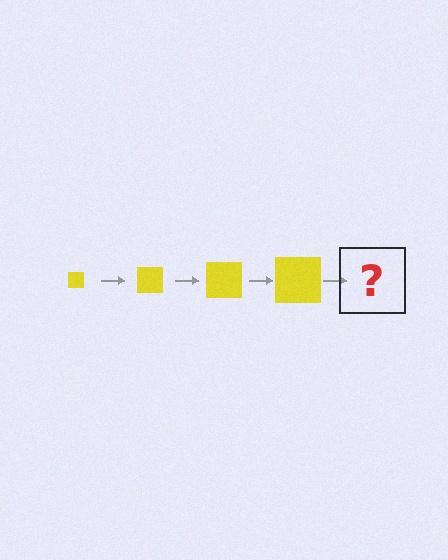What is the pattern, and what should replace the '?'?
The pattern is that the square gets progressively larger each step. The '?' should be a yellow square, larger than the previous one.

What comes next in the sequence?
The next element should be a yellow square, larger than the previous one.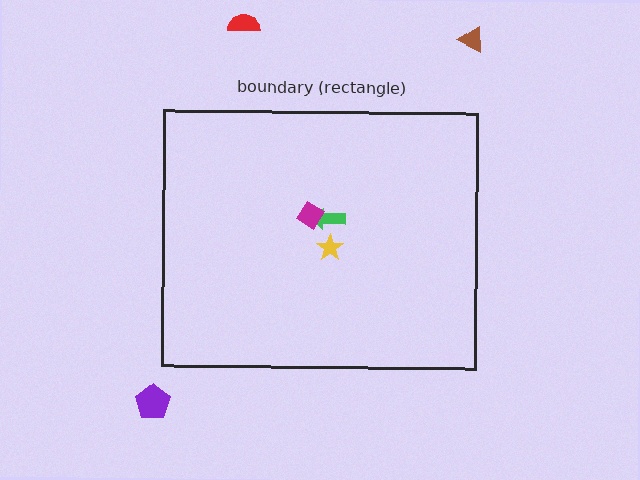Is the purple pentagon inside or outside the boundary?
Outside.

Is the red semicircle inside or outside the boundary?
Outside.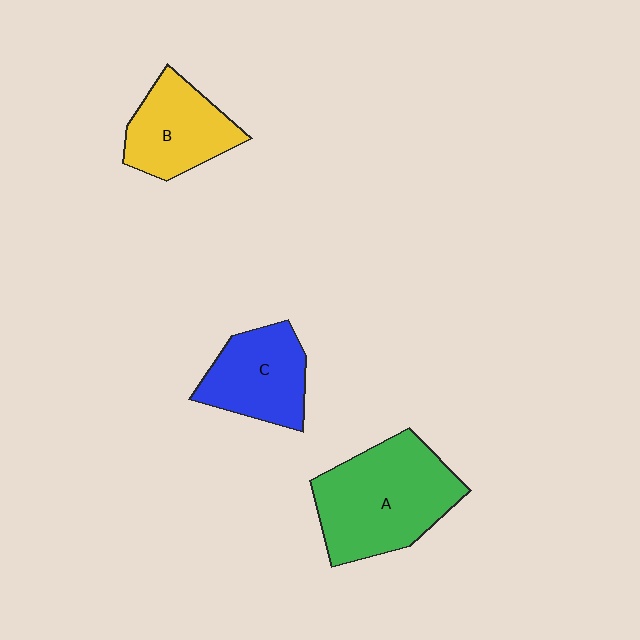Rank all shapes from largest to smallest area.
From largest to smallest: A (green), C (blue), B (yellow).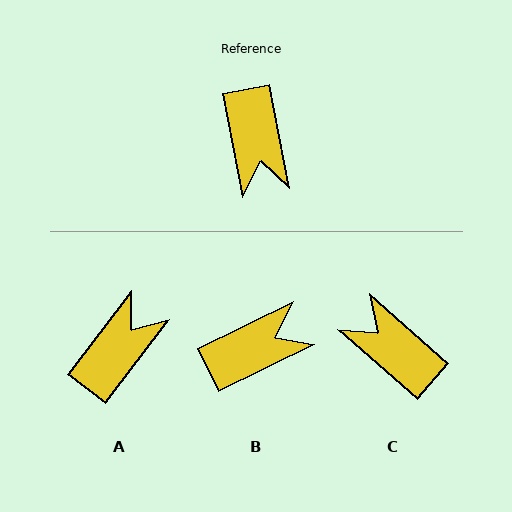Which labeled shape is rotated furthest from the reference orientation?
C, about 142 degrees away.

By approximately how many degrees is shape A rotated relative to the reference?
Approximately 132 degrees counter-clockwise.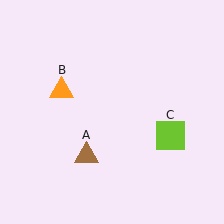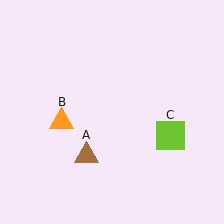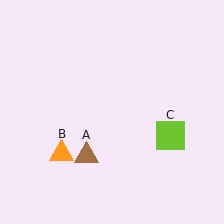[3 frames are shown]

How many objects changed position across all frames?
1 object changed position: orange triangle (object B).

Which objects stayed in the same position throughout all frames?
Brown triangle (object A) and lime square (object C) remained stationary.